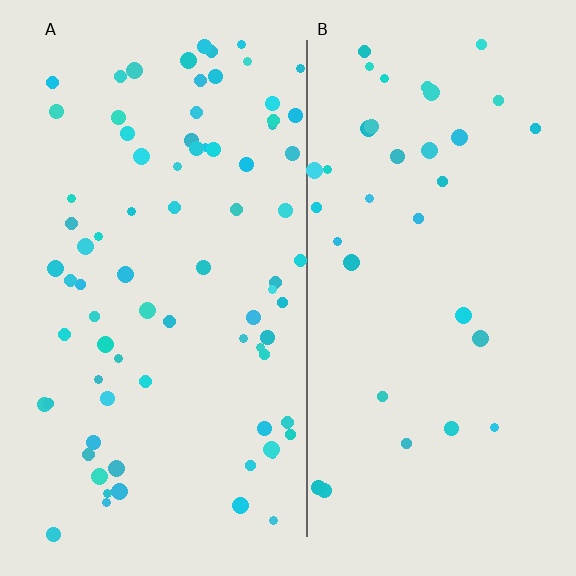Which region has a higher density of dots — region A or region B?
A (the left).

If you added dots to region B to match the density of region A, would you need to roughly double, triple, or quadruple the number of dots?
Approximately double.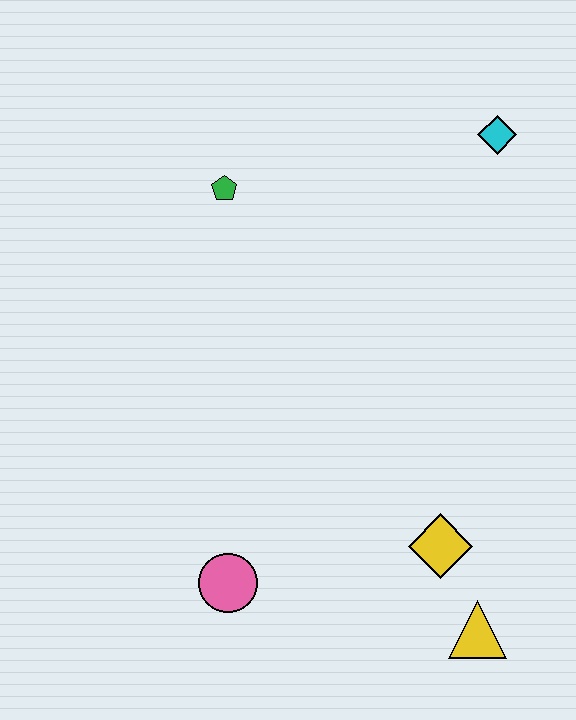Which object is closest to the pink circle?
The yellow diamond is closest to the pink circle.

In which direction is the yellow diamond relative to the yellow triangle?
The yellow diamond is above the yellow triangle.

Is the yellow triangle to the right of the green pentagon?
Yes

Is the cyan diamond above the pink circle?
Yes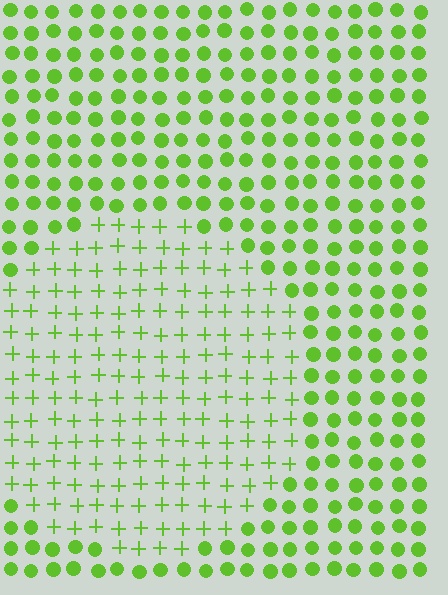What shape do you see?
I see a circle.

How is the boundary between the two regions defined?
The boundary is defined by a change in element shape: plus signs inside vs. circles outside. All elements share the same color and spacing.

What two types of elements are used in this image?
The image uses plus signs inside the circle region and circles outside it.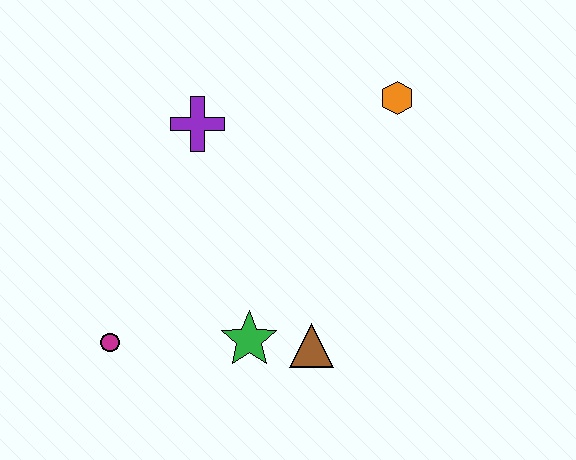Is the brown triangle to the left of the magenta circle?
No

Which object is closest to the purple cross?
The orange hexagon is closest to the purple cross.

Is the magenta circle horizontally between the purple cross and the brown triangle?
No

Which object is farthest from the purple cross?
The brown triangle is farthest from the purple cross.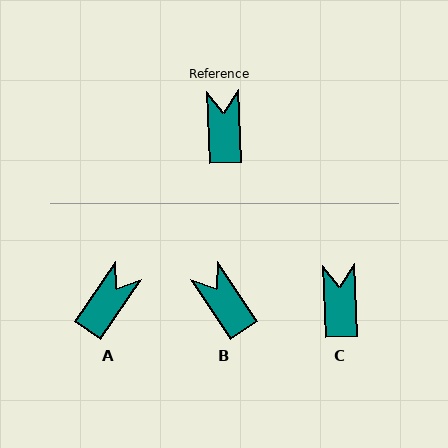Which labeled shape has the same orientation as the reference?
C.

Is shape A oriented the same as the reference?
No, it is off by about 37 degrees.